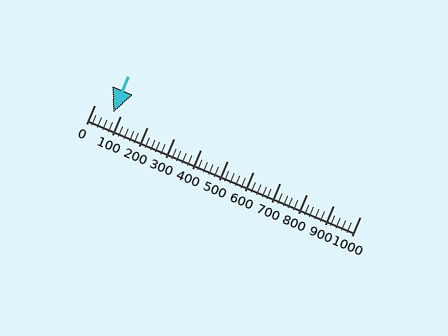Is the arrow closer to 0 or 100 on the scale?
The arrow is closer to 100.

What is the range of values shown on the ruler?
The ruler shows values from 0 to 1000.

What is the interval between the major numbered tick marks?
The major tick marks are spaced 100 units apart.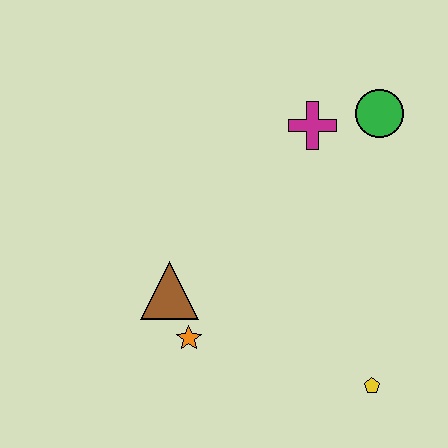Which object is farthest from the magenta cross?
The yellow pentagon is farthest from the magenta cross.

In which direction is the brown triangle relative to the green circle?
The brown triangle is to the left of the green circle.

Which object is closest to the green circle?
The magenta cross is closest to the green circle.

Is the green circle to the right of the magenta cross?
Yes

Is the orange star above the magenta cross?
No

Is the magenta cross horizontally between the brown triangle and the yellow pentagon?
Yes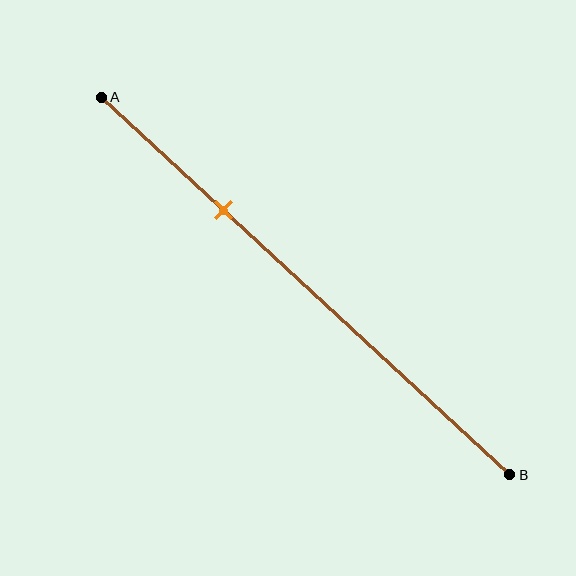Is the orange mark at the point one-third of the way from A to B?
No, the mark is at about 30% from A, not at the 33% one-third point.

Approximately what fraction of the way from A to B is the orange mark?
The orange mark is approximately 30% of the way from A to B.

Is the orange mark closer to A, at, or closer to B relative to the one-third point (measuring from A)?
The orange mark is closer to point A than the one-third point of segment AB.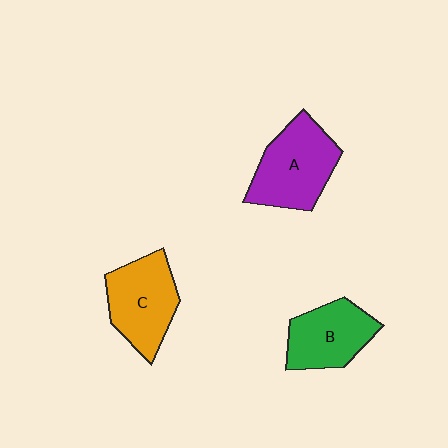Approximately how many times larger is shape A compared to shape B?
Approximately 1.2 times.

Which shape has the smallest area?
Shape B (green).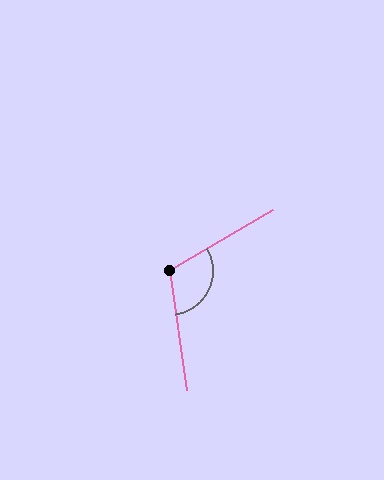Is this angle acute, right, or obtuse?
It is obtuse.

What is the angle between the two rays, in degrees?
Approximately 112 degrees.